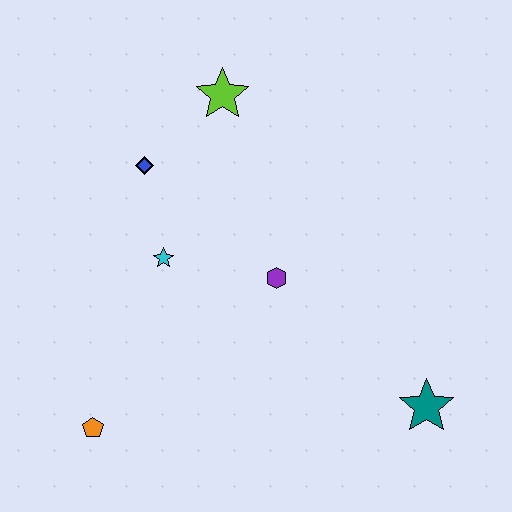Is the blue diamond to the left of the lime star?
Yes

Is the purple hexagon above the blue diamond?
No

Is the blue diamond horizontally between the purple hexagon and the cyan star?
No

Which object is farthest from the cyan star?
The teal star is farthest from the cyan star.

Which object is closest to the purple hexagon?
The cyan star is closest to the purple hexagon.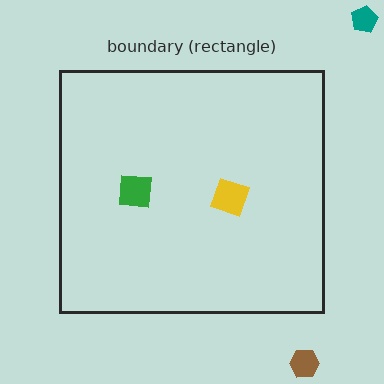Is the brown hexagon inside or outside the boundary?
Outside.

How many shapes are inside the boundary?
2 inside, 2 outside.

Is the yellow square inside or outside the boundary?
Inside.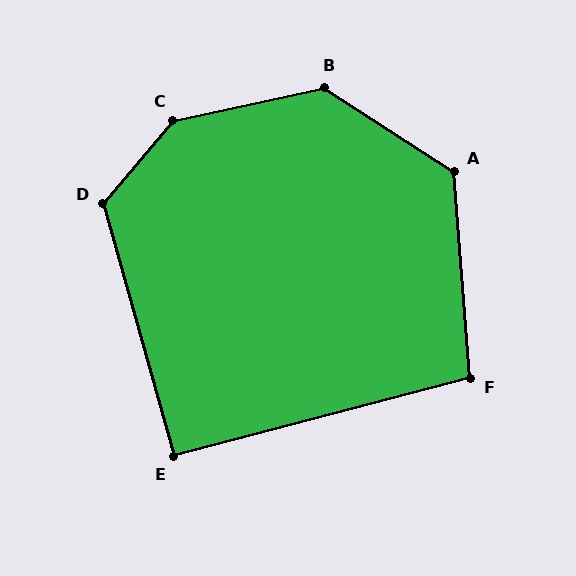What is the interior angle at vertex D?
Approximately 124 degrees (obtuse).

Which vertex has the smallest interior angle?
E, at approximately 91 degrees.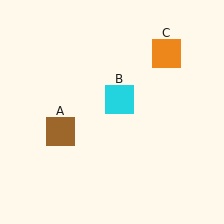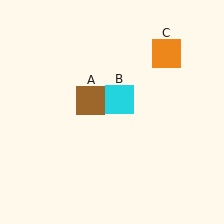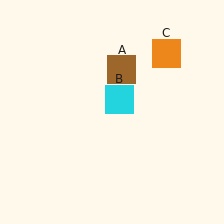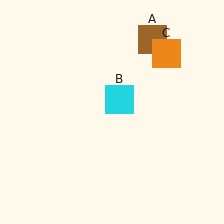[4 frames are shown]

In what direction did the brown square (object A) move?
The brown square (object A) moved up and to the right.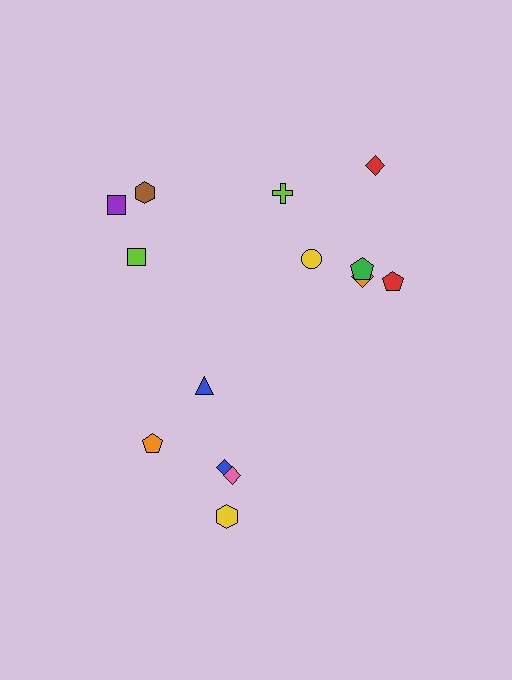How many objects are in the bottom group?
There are 5 objects.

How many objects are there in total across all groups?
There are 14 objects.